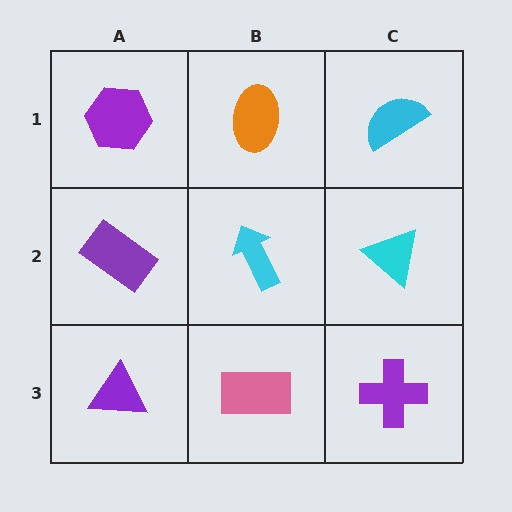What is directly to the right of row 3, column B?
A purple cross.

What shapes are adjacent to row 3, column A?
A purple rectangle (row 2, column A), a pink rectangle (row 3, column B).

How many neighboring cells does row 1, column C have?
2.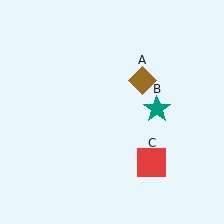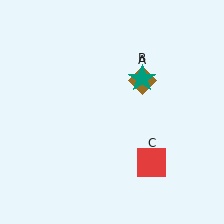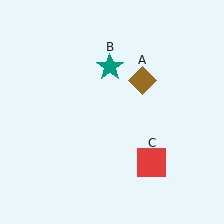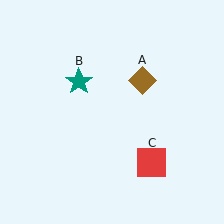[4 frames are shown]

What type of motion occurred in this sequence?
The teal star (object B) rotated counterclockwise around the center of the scene.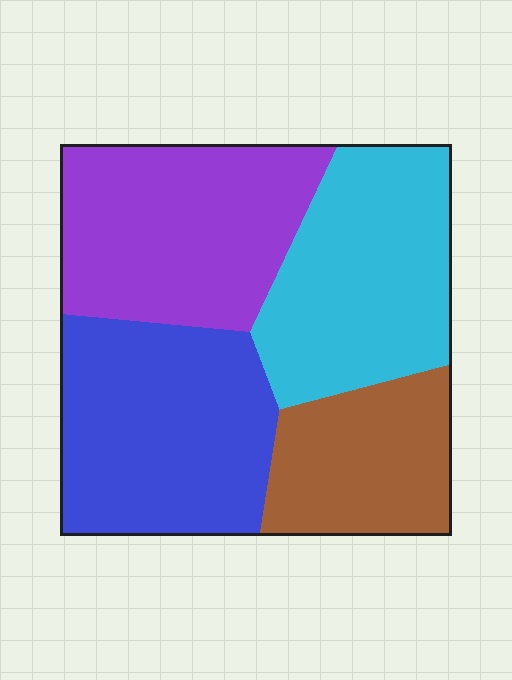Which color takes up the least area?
Brown, at roughly 20%.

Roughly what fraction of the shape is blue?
Blue takes up about one quarter (1/4) of the shape.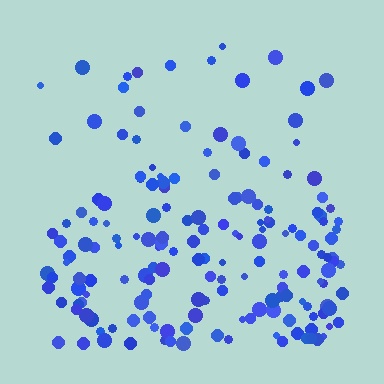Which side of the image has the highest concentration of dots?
The bottom.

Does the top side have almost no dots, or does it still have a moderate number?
Still a moderate number, just noticeably fewer than the bottom.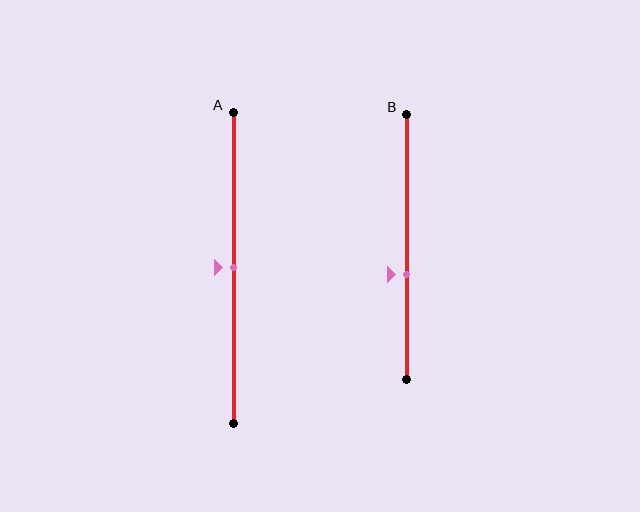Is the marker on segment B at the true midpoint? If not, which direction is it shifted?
No, the marker on segment B is shifted downward by about 11% of the segment length.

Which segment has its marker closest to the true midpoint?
Segment A has its marker closest to the true midpoint.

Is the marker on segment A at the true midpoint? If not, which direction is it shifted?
Yes, the marker on segment A is at the true midpoint.